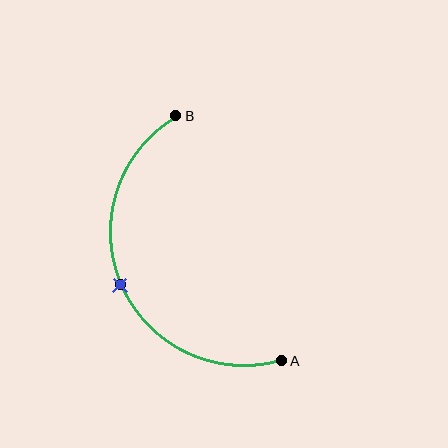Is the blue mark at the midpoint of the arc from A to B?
Yes. The blue mark lies on the arc at equal arc-length from both A and B — it is the arc midpoint.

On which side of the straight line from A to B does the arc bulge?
The arc bulges to the left of the straight line connecting A and B.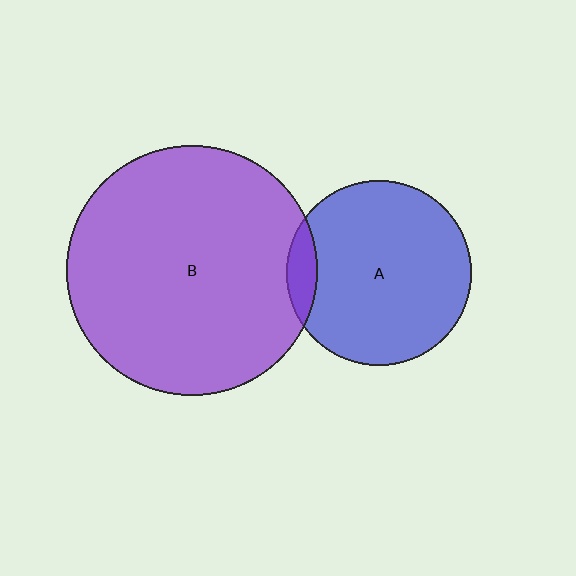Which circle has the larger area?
Circle B (purple).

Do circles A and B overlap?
Yes.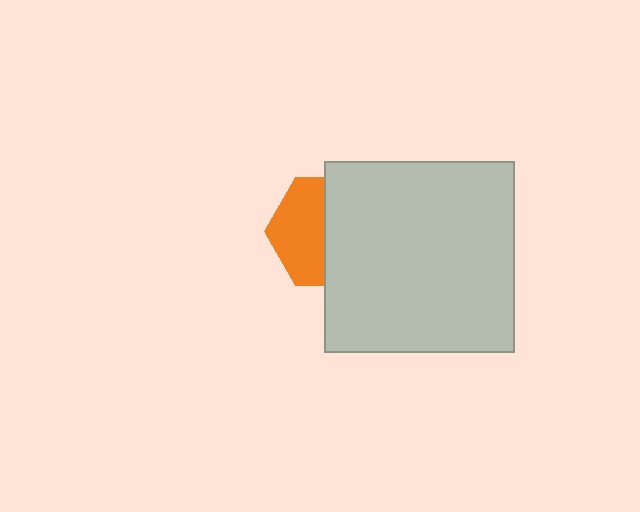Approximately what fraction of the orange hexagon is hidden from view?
Roughly 54% of the orange hexagon is hidden behind the light gray square.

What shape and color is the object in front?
The object in front is a light gray square.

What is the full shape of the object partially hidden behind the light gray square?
The partially hidden object is an orange hexagon.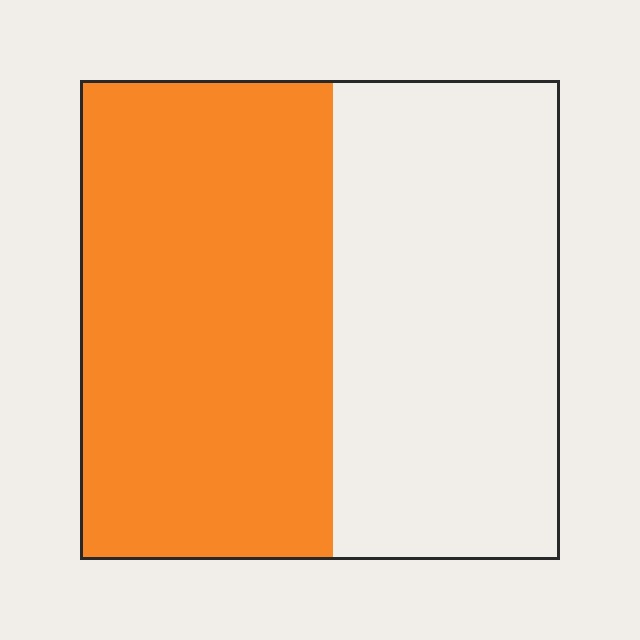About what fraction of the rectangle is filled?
About one half (1/2).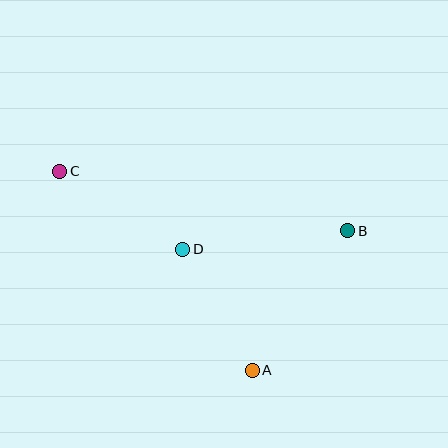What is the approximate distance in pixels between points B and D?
The distance between B and D is approximately 166 pixels.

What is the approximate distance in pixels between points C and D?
The distance between C and D is approximately 145 pixels.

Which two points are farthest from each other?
Points B and C are farthest from each other.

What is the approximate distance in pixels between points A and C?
The distance between A and C is approximately 277 pixels.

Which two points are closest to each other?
Points A and D are closest to each other.